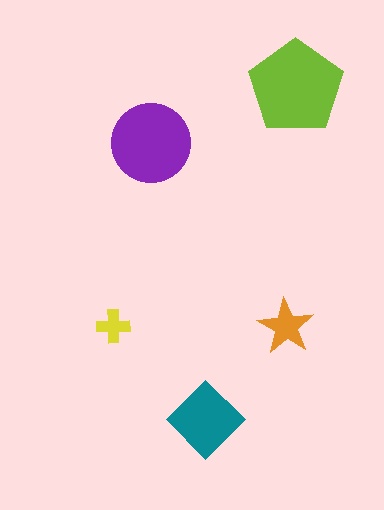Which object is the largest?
The lime pentagon.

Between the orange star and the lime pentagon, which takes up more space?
The lime pentagon.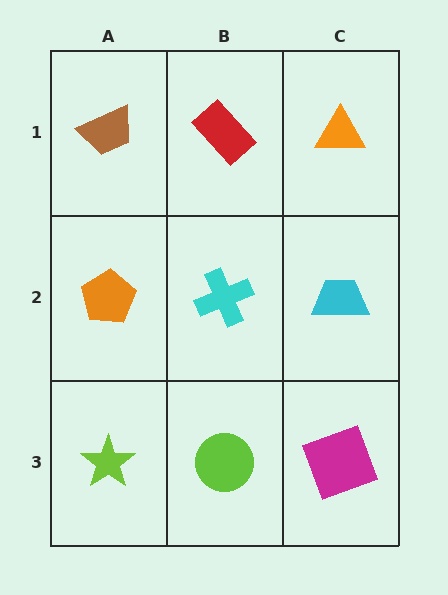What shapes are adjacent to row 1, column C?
A cyan trapezoid (row 2, column C), a red rectangle (row 1, column B).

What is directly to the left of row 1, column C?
A red rectangle.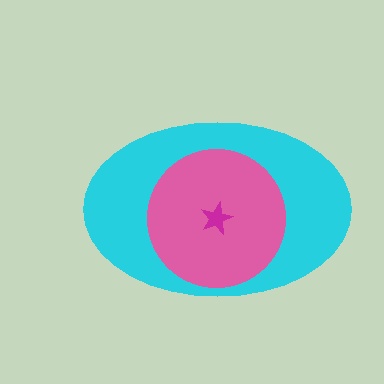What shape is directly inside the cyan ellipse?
The pink circle.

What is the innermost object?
The magenta star.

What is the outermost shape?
The cyan ellipse.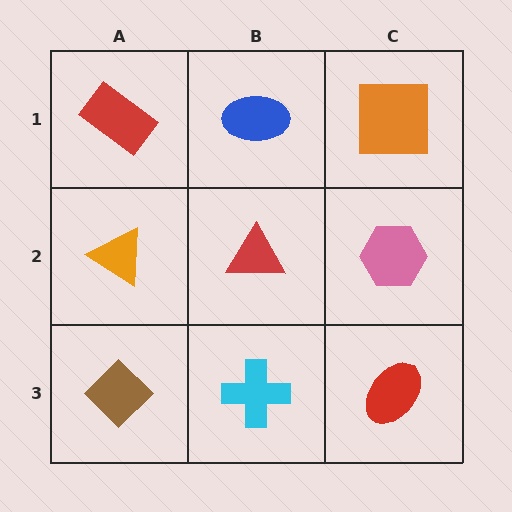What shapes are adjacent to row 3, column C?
A pink hexagon (row 2, column C), a cyan cross (row 3, column B).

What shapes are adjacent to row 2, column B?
A blue ellipse (row 1, column B), a cyan cross (row 3, column B), an orange triangle (row 2, column A), a pink hexagon (row 2, column C).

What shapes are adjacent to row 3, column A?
An orange triangle (row 2, column A), a cyan cross (row 3, column B).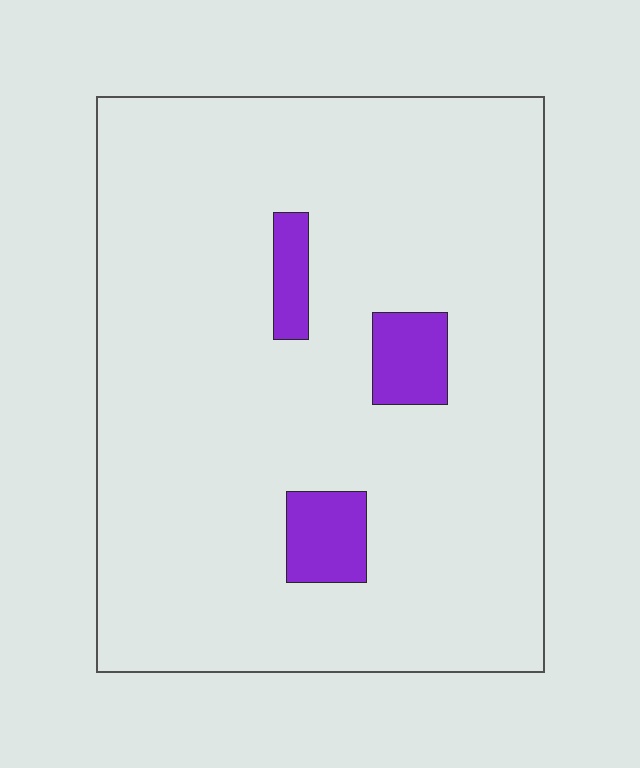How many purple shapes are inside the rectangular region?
3.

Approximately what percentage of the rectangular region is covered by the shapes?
Approximately 5%.